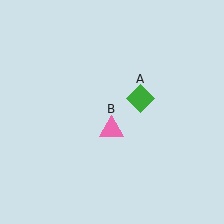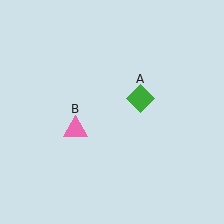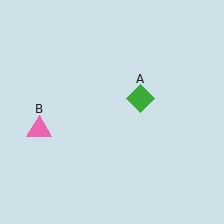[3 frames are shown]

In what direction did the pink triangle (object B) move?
The pink triangle (object B) moved left.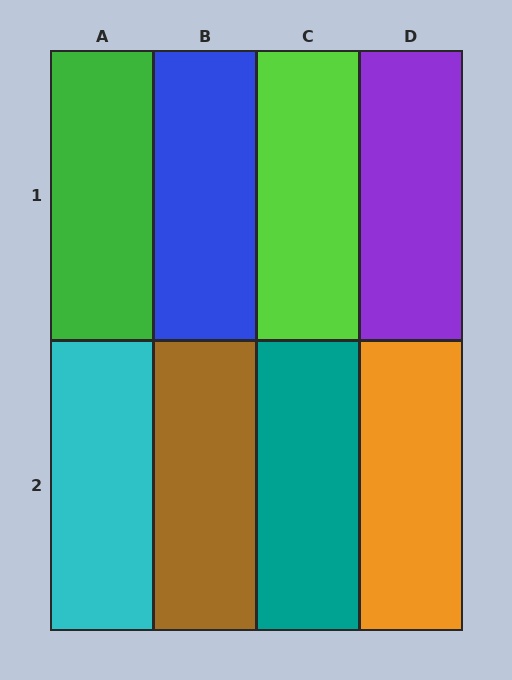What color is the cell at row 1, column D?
Purple.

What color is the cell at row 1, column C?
Lime.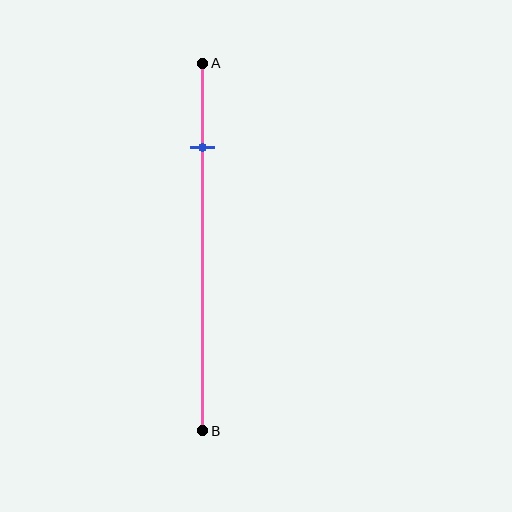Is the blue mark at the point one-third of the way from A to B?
No, the mark is at about 25% from A, not at the 33% one-third point.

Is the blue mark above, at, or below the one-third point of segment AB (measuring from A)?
The blue mark is above the one-third point of segment AB.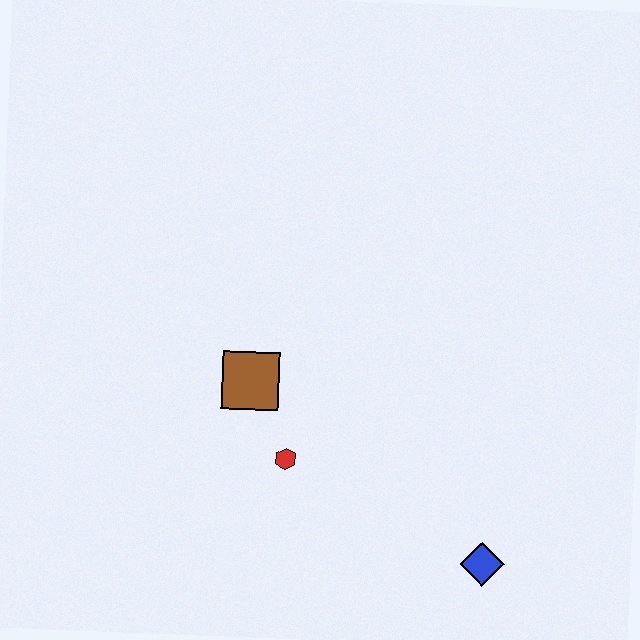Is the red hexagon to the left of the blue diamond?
Yes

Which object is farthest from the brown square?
The blue diamond is farthest from the brown square.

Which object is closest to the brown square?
The red hexagon is closest to the brown square.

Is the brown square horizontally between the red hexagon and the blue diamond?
No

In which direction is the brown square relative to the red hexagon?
The brown square is above the red hexagon.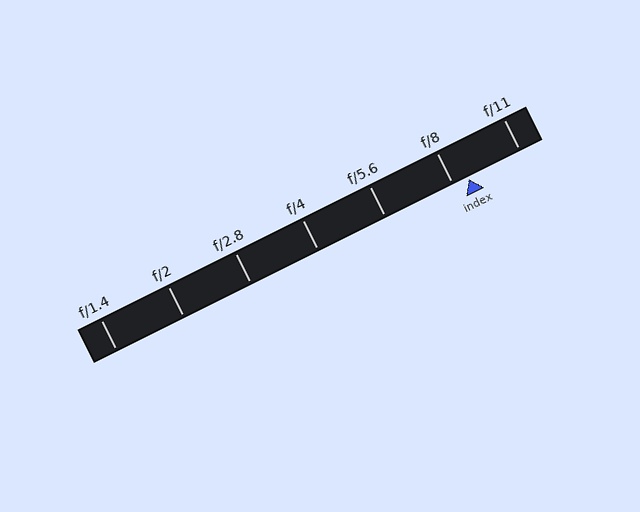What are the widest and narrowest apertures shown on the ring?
The widest aperture shown is f/1.4 and the narrowest is f/11.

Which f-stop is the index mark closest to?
The index mark is closest to f/8.